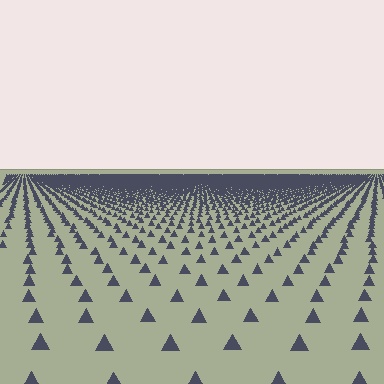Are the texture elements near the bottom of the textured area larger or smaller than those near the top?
Larger. Near the bottom, elements are closer to the viewer and appear at a bigger on-screen size.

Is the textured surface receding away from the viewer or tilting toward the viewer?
The surface is receding away from the viewer. Texture elements get smaller and denser toward the top.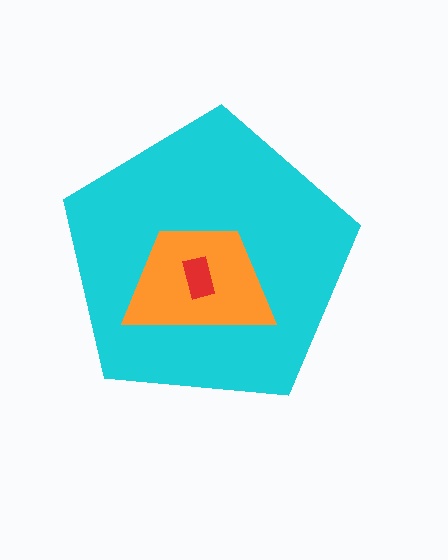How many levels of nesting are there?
3.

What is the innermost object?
The red rectangle.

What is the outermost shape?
The cyan pentagon.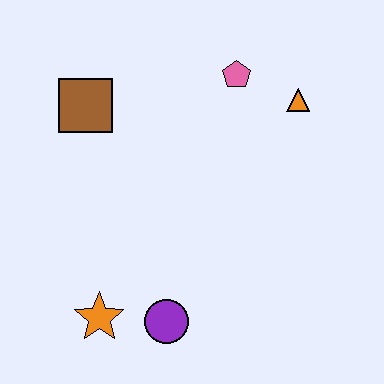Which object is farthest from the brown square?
The purple circle is farthest from the brown square.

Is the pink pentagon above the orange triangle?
Yes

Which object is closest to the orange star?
The purple circle is closest to the orange star.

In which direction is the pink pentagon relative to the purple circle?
The pink pentagon is above the purple circle.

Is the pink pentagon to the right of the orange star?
Yes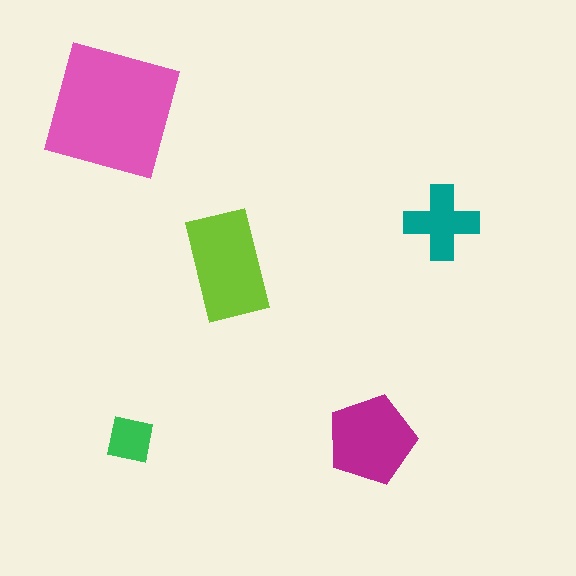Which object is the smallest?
The green square.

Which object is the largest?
The pink square.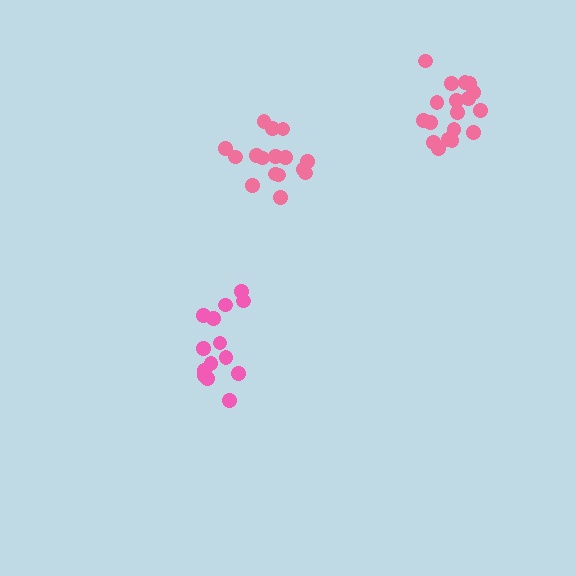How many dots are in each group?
Group 1: 14 dots, Group 2: 18 dots, Group 3: 16 dots (48 total).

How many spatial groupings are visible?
There are 3 spatial groupings.